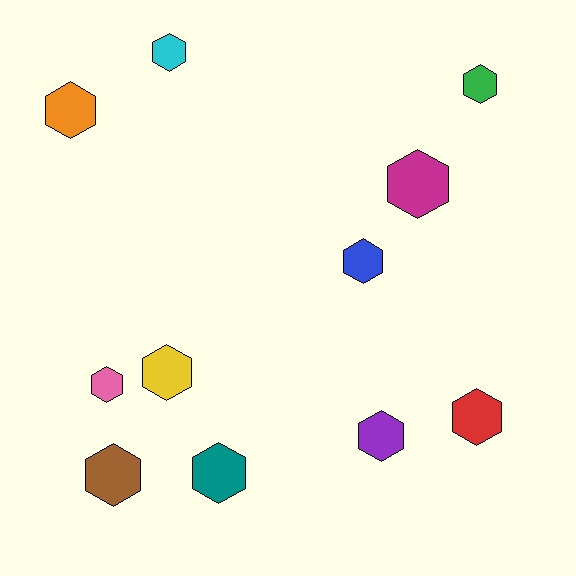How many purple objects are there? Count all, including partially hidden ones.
There is 1 purple object.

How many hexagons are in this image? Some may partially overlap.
There are 11 hexagons.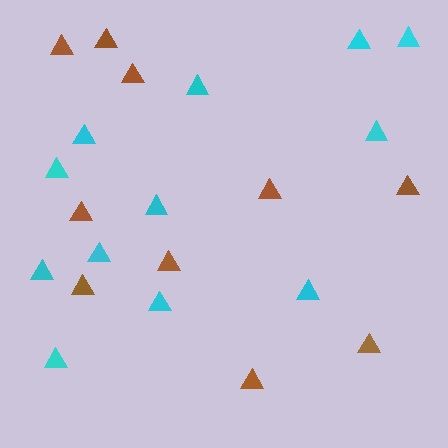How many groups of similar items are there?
There are 2 groups: one group of brown triangles (10) and one group of cyan triangles (12).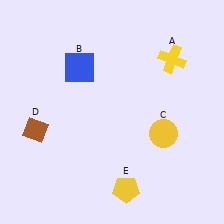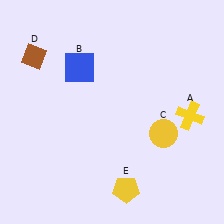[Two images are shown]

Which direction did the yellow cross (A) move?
The yellow cross (A) moved down.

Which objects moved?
The objects that moved are: the yellow cross (A), the brown diamond (D).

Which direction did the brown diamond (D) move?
The brown diamond (D) moved up.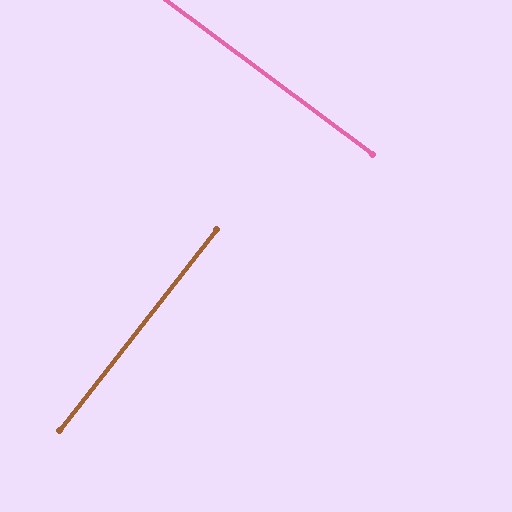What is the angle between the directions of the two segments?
Approximately 89 degrees.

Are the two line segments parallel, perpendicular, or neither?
Perpendicular — they meet at approximately 89°.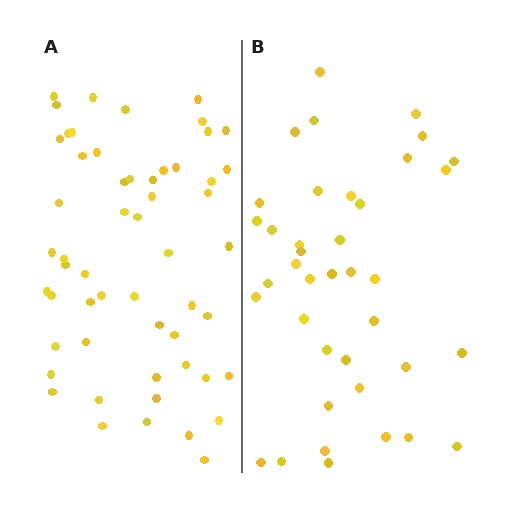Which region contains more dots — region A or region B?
Region A (the left region) has more dots.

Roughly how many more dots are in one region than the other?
Region A has approximately 15 more dots than region B.